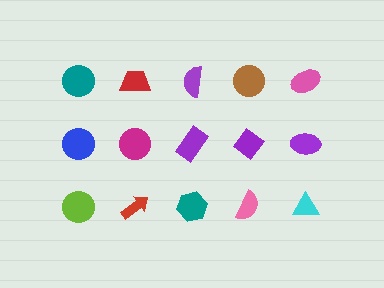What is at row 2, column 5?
A purple ellipse.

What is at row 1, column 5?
A pink ellipse.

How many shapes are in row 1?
5 shapes.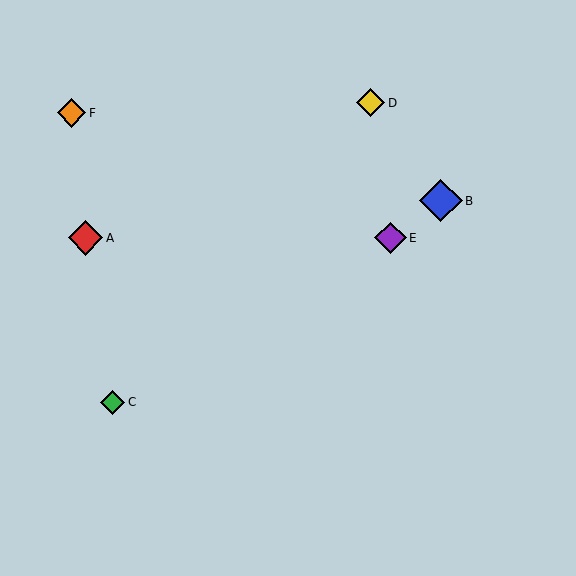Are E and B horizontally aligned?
No, E is at y≈238 and B is at y≈201.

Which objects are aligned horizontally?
Objects A, E are aligned horizontally.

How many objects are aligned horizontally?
2 objects (A, E) are aligned horizontally.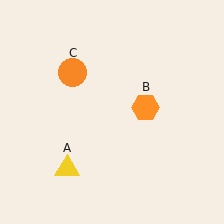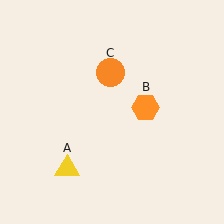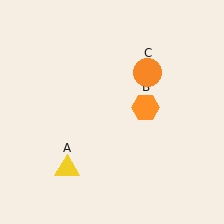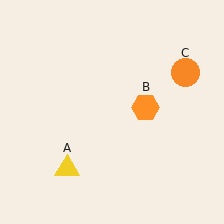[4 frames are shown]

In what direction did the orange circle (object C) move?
The orange circle (object C) moved right.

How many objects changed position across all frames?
1 object changed position: orange circle (object C).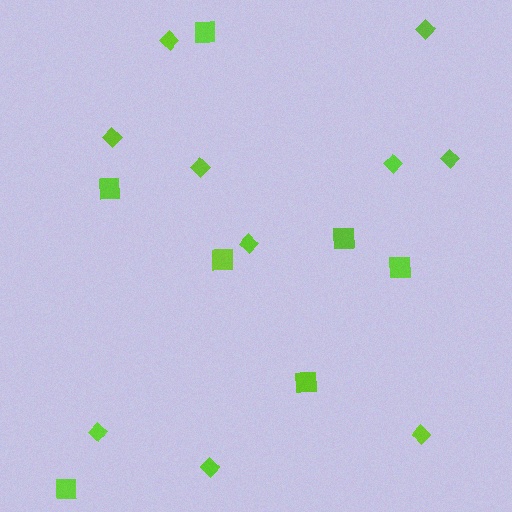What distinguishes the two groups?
There are 2 groups: one group of squares (7) and one group of diamonds (10).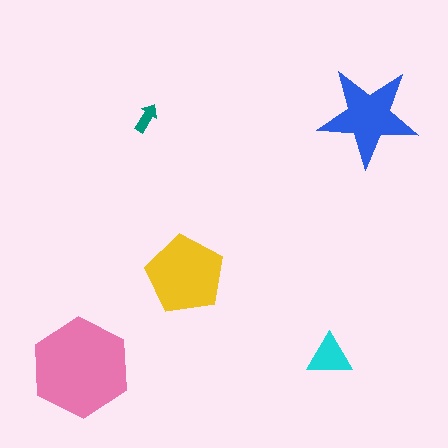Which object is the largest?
The pink hexagon.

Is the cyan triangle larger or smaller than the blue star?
Smaller.